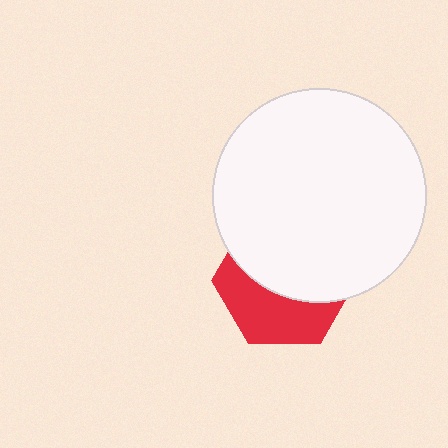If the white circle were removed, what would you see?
You would see the complete red hexagon.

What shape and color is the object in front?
The object in front is a white circle.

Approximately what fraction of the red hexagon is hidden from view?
Roughly 58% of the red hexagon is hidden behind the white circle.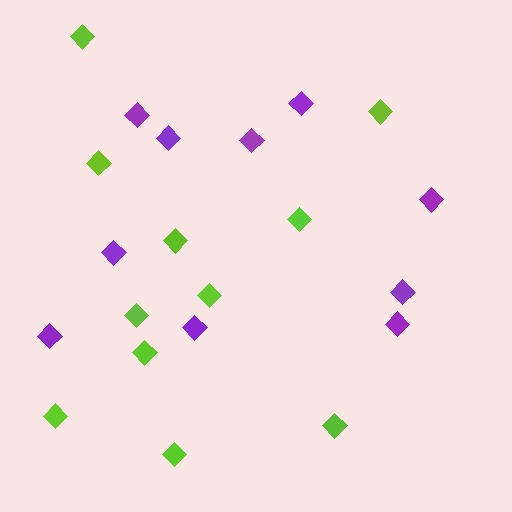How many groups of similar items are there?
There are 2 groups: one group of purple diamonds (10) and one group of lime diamonds (11).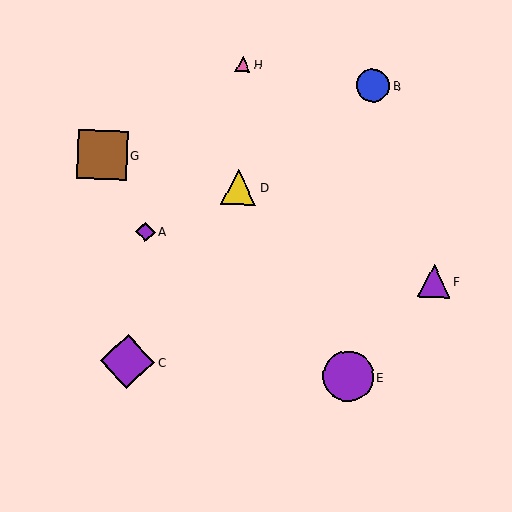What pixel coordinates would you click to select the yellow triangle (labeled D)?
Click at (239, 187) to select the yellow triangle D.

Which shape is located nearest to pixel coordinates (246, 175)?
The yellow triangle (labeled D) at (239, 187) is nearest to that location.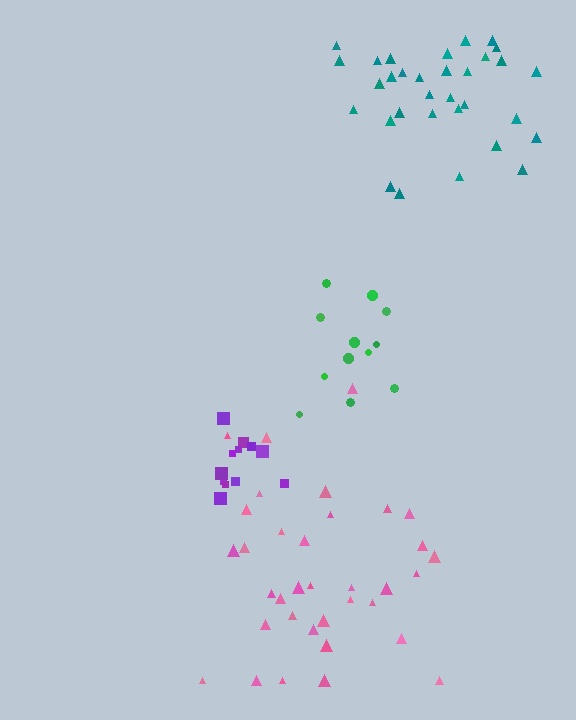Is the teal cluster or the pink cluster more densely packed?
Teal.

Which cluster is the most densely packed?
Purple.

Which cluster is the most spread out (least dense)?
Pink.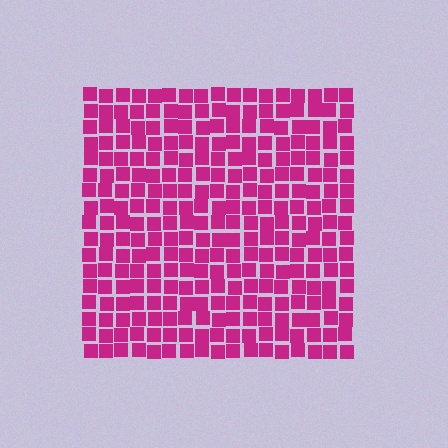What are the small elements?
The small elements are squares.